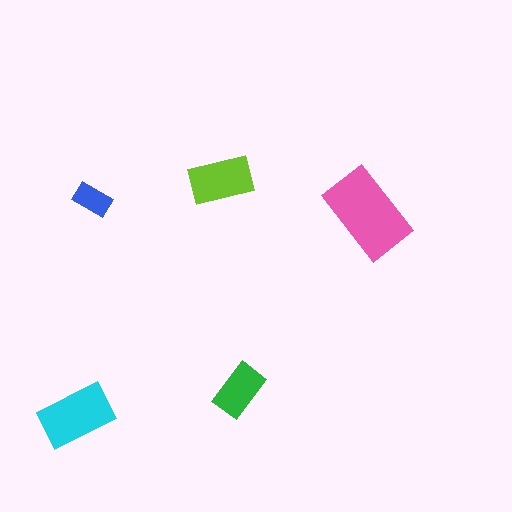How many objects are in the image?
There are 5 objects in the image.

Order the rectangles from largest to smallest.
the pink one, the cyan one, the lime one, the green one, the blue one.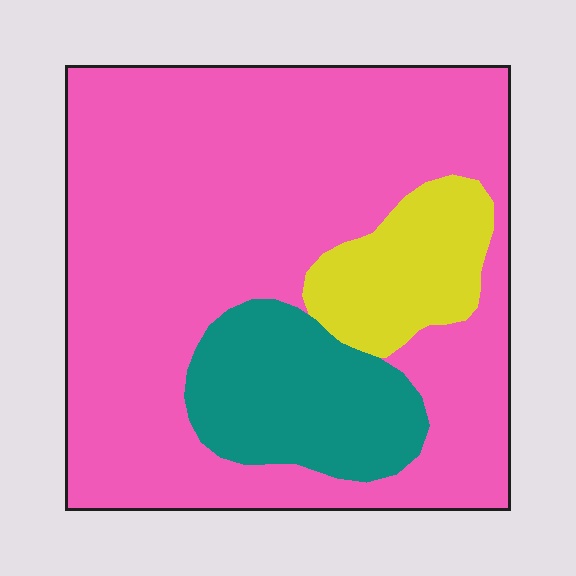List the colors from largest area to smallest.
From largest to smallest: pink, teal, yellow.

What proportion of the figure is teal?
Teal takes up less than a quarter of the figure.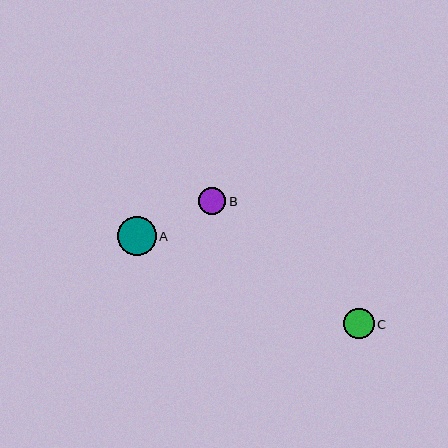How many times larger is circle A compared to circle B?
Circle A is approximately 1.4 times the size of circle B.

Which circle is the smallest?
Circle B is the smallest with a size of approximately 27 pixels.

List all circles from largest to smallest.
From largest to smallest: A, C, B.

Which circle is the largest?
Circle A is the largest with a size of approximately 38 pixels.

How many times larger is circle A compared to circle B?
Circle A is approximately 1.4 times the size of circle B.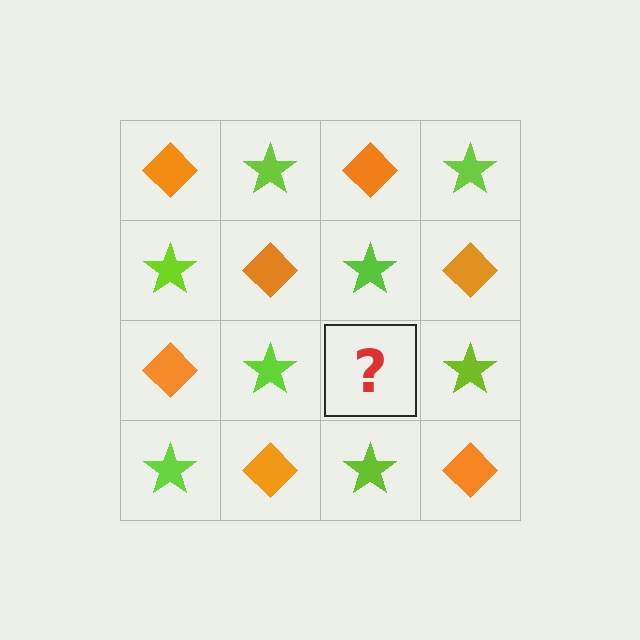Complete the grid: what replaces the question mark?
The question mark should be replaced with an orange diamond.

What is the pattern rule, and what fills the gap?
The rule is that it alternates orange diamond and lime star in a checkerboard pattern. The gap should be filled with an orange diamond.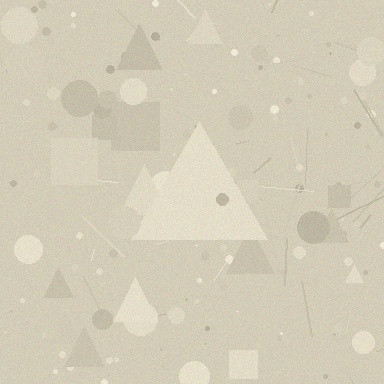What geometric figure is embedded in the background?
A triangle is embedded in the background.